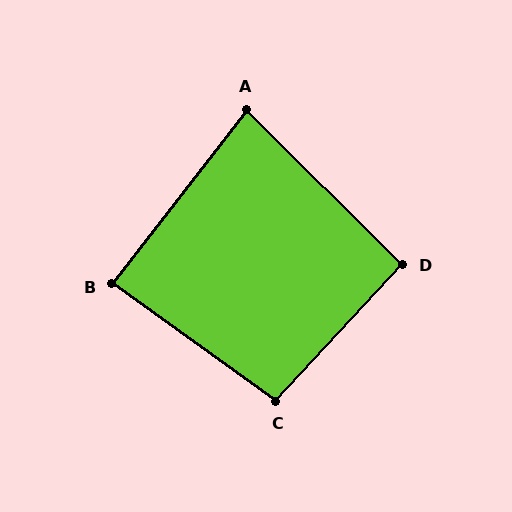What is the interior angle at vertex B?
Approximately 88 degrees (approximately right).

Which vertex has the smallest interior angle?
A, at approximately 83 degrees.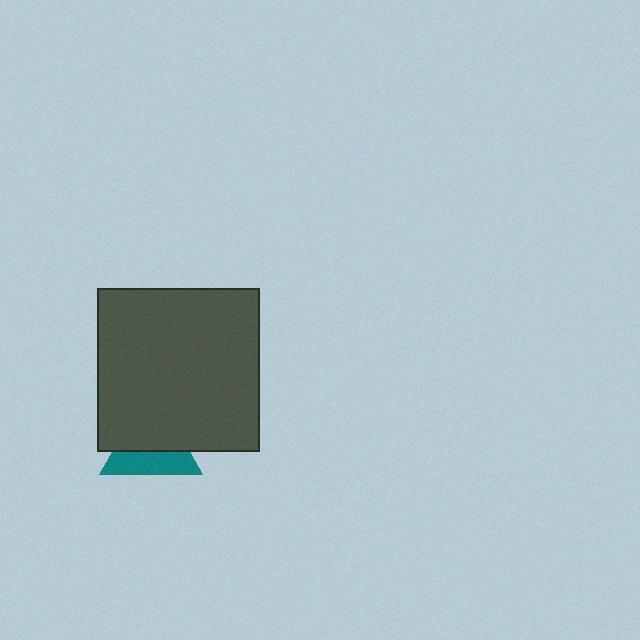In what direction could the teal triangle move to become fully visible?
The teal triangle could move down. That would shift it out from behind the dark gray square entirely.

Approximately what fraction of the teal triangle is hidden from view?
Roughly 55% of the teal triangle is hidden behind the dark gray square.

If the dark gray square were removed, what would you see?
You would see the complete teal triangle.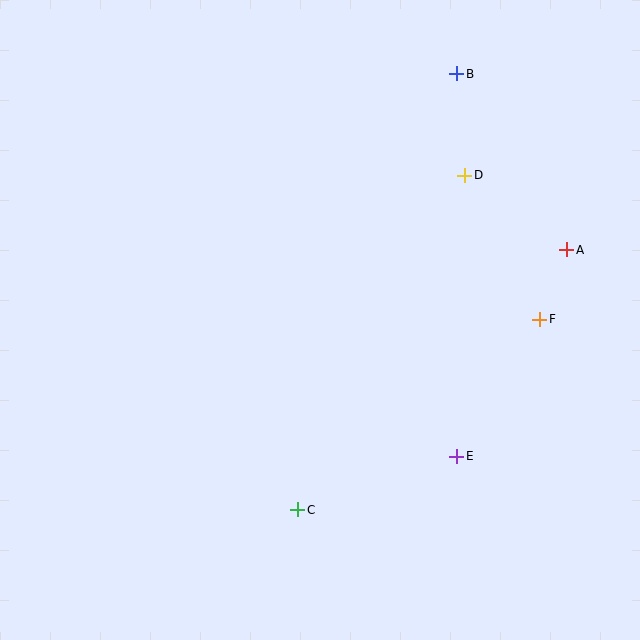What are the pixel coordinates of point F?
Point F is at (540, 319).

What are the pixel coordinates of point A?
Point A is at (567, 250).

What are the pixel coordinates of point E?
Point E is at (457, 456).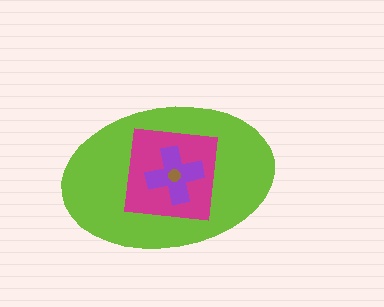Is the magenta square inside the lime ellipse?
Yes.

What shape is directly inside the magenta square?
The purple cross.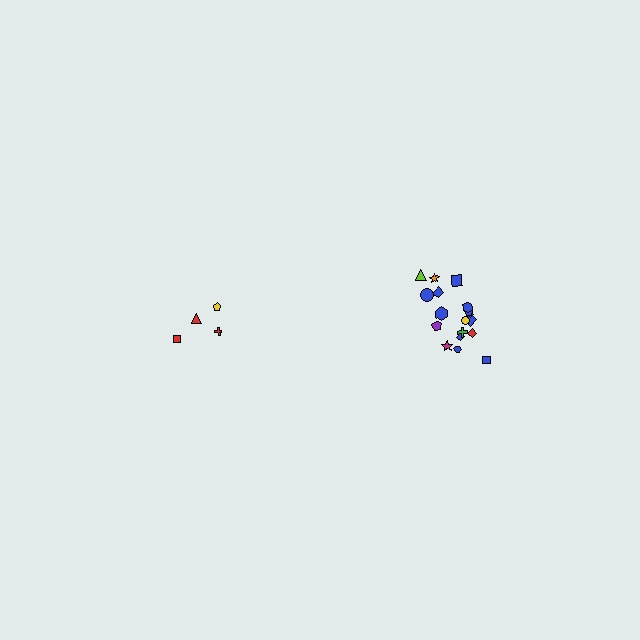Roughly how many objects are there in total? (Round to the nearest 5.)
Roughly 20 objects in total.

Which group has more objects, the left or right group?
The right group.